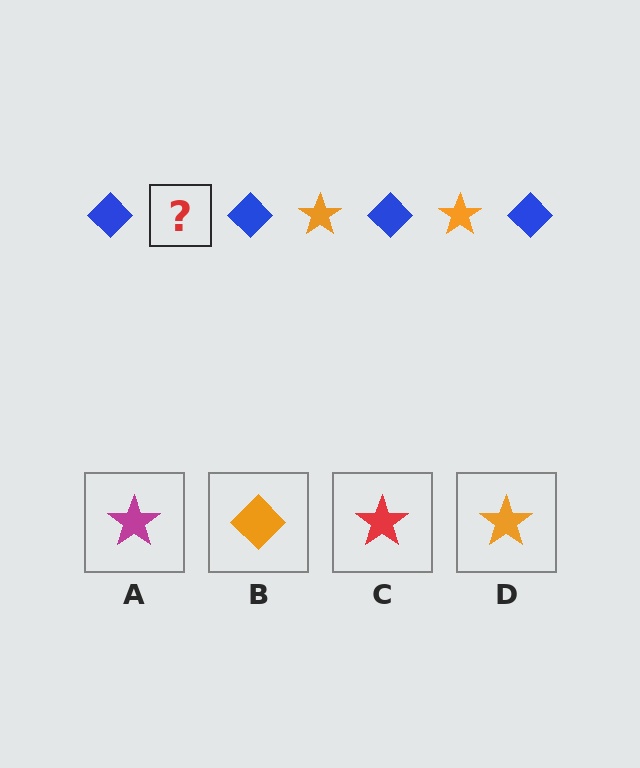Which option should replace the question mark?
Option D.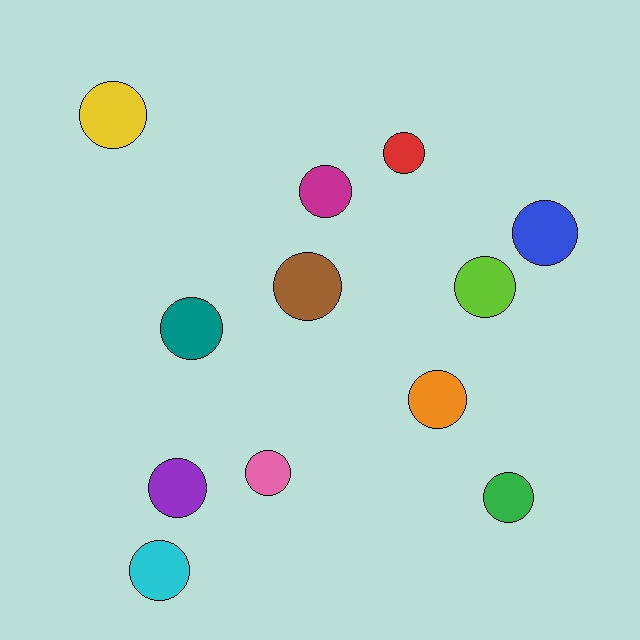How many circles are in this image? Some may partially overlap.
There are 12 circles.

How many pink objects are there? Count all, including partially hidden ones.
There is 1 pink object.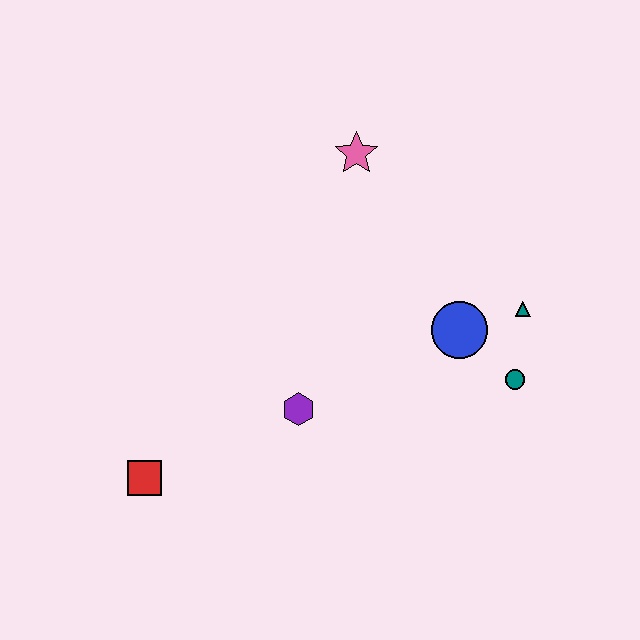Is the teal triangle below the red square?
No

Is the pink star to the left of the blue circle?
Yes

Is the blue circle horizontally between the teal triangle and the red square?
Yes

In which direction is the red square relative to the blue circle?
The red square is to the left of the blue circle.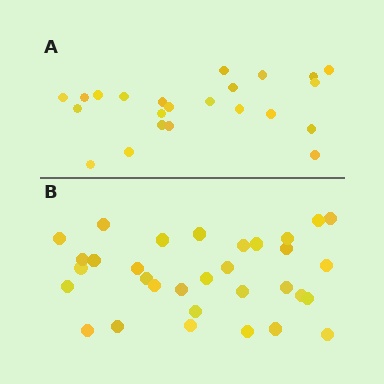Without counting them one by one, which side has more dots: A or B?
Region B (the bottom region) has more dots.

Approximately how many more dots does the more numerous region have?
Region B has roughly 8 or so more dots than region A.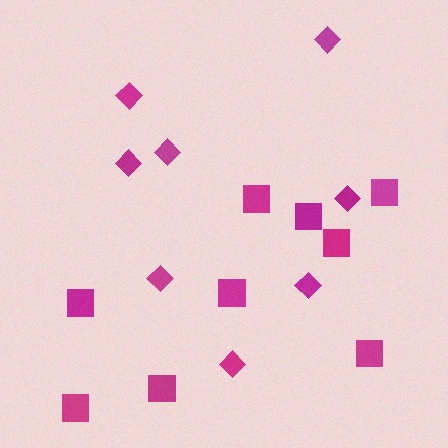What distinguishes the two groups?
There are 2 groups: one group of diamonds (8) and one group of squares (9).